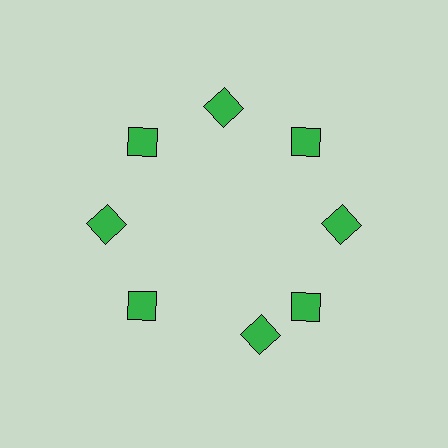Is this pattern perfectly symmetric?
No. The 8 green diamonds are arranged in a ring, but one element near the 6 o'clock position is rotated out of alignment along the ring, breaking the 8-fold rotational symmetry.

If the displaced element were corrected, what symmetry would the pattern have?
It would have 8-fold rotational symmetry — the pattern would map onto itself every 45 degrees.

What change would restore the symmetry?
The symmetry would be restored by rotating it back into even spacing with its neighbors so that all 8 diamonds sit at equal angles and equal distance from the center.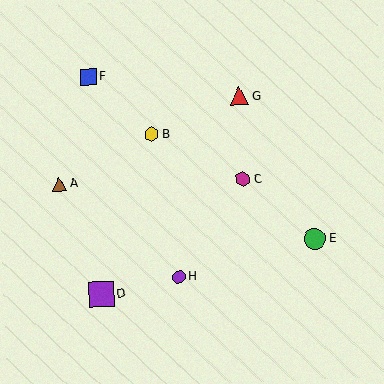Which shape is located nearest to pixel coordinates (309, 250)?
The green circle (labeled E) at (315, 239) is nearest to that location.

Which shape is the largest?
The purple square (labeled D) is the largest.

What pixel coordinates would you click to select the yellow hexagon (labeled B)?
Click at (151, 134) to select the yellow hexagon B.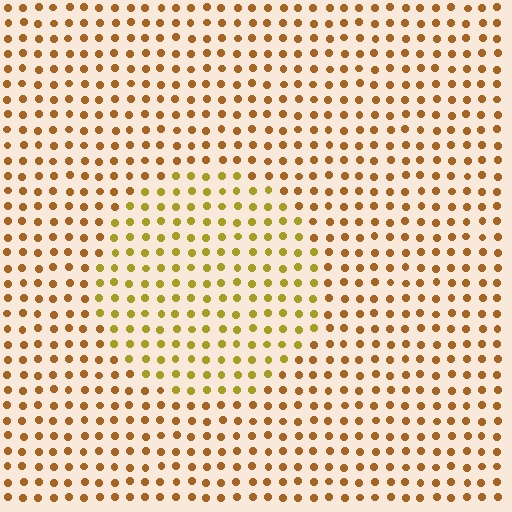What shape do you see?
I see a circle.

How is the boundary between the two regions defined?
The boundary is defined purely by a slight shift in hue (about 27 degrees). Spacing, size, and orientation are identical on both sides.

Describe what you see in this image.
The image is filled with small brown elements in a uniform arrangement. A circle-shaped region is visible where the elements are tinted to a slightly different hue, forming a subtle color boundary.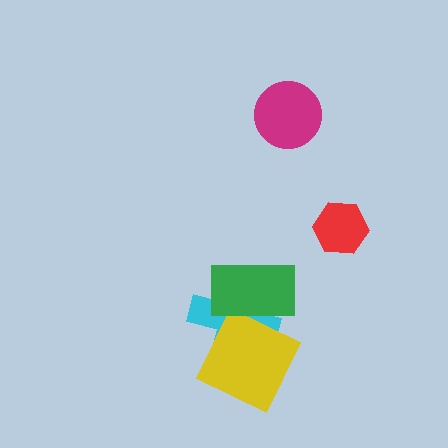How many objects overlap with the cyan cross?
2 objects overlap with the cyan cross.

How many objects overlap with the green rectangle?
2 objects overlap with the green rectangle.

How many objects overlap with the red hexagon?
0 objects overlap with the red hexagon.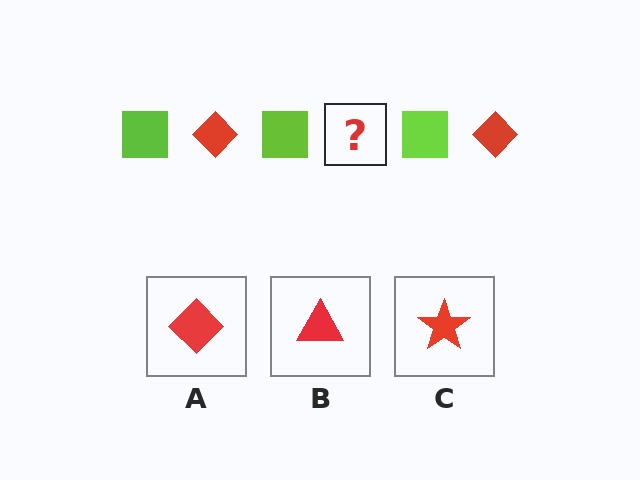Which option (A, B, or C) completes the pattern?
A.